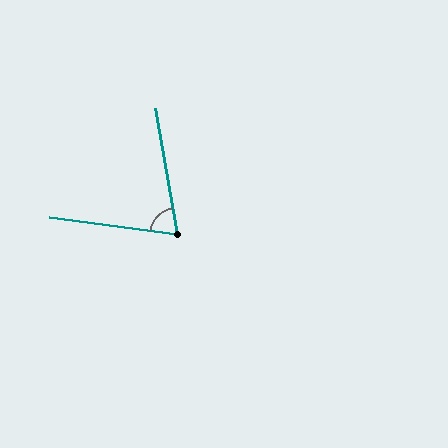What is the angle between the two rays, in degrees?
Approximately 73 degrees.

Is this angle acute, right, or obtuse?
It is acute.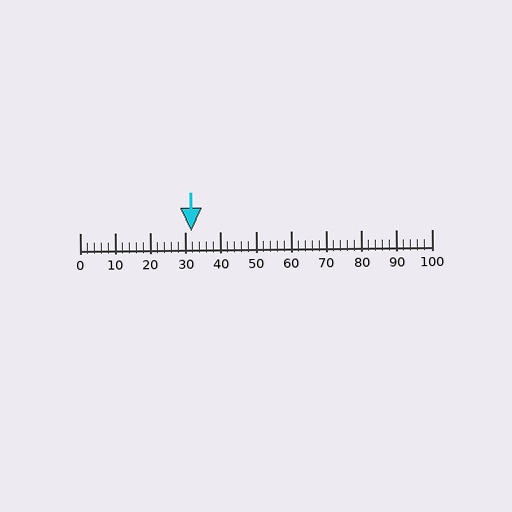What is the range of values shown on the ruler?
The ruler shows values from 0 to 100.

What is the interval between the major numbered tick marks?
The major tick marks are spaced 10 units apart.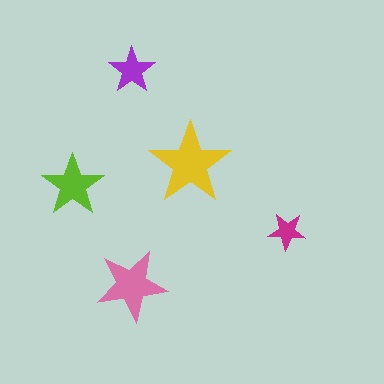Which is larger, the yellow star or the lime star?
The yellow one.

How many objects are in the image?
There are 5 objects in the image.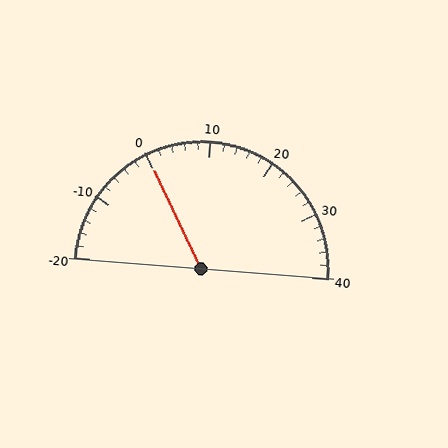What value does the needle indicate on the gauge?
The needle indicates approximately 0.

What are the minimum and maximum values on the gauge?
The gauge ranges from -20 to 40.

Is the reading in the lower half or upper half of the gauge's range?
The reading is in the lower half of the range (-20 to 40).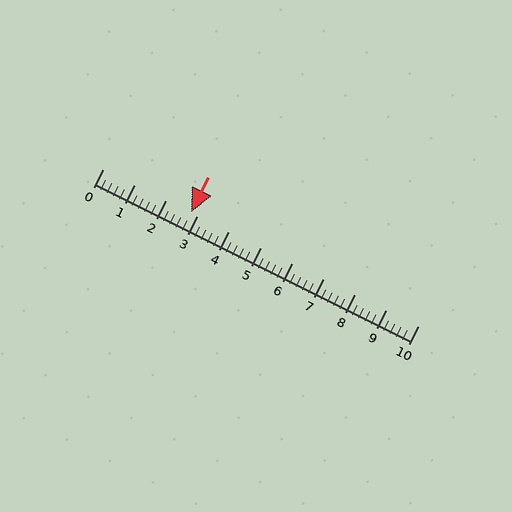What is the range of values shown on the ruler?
The ruler shows values from 0 to 10.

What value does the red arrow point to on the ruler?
The red arrow points to approximately 2.8.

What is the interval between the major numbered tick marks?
The major tick marks are spaced 1 units apart.